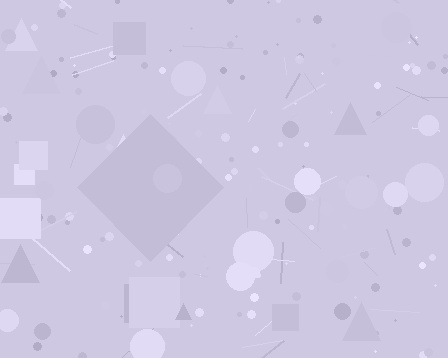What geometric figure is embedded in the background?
A diamond is embedded in the background.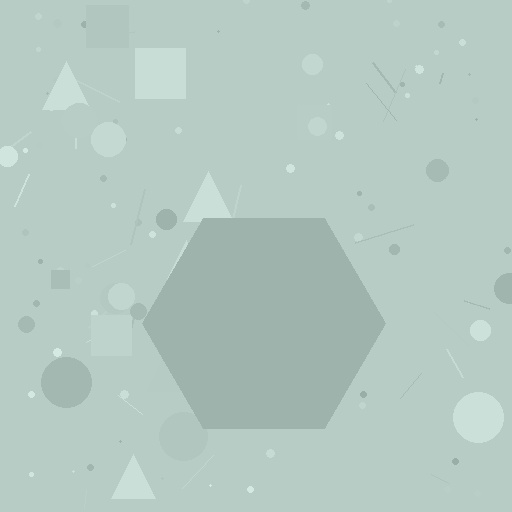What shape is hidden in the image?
A hexagon is hidden in the image.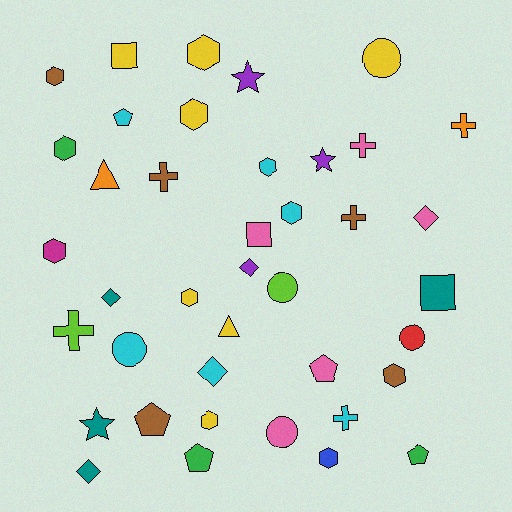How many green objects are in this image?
There are 3 green objects.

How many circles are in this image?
There are 5 circles.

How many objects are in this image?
There are 40 objects.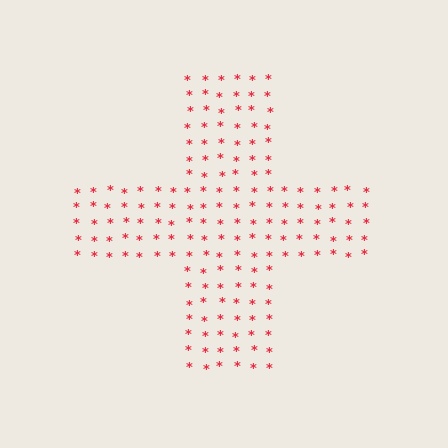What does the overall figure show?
The overall figure shows a cross.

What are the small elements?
The small elements are asterisks.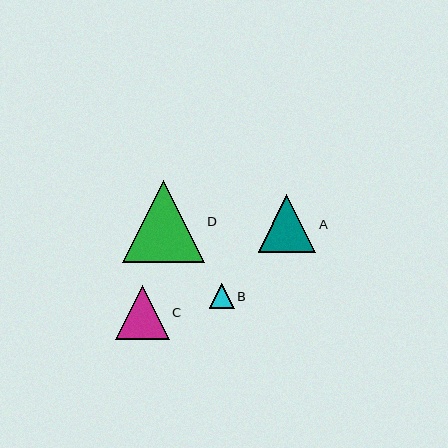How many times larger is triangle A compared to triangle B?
Triangle A is approximately 2.3 times the size of triangle B.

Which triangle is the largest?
Triangle D is the largest with a size of approximately 82 pixels.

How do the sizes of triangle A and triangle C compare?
Triangle A and triangle C are approximately the same size.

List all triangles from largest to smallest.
From largest to smallest: D, A, C, B.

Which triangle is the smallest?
Triangle B is the smallest with a size of approximately 25 pixels.